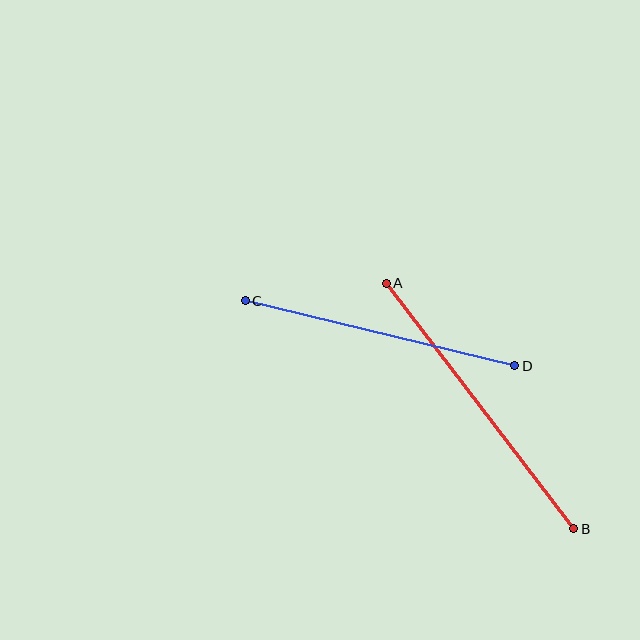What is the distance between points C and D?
The distance is approximately 277 pixels.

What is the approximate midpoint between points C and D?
The midpoint is at approximately (380, 333) pixels.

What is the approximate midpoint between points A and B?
The midpoint is at approximately (480, 406) pixels.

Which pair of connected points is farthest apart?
Points A and B are farthest apart.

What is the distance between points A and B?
The distance is approximately 309 pixels.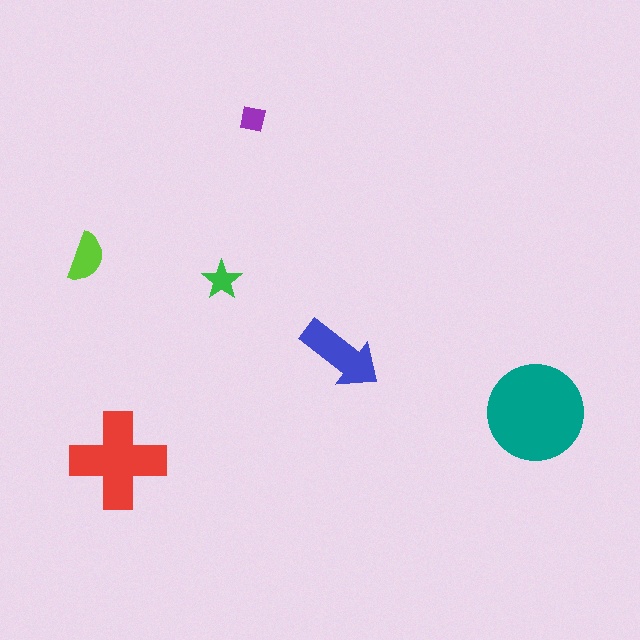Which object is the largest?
The teal circle.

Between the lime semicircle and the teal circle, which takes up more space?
The teal circle.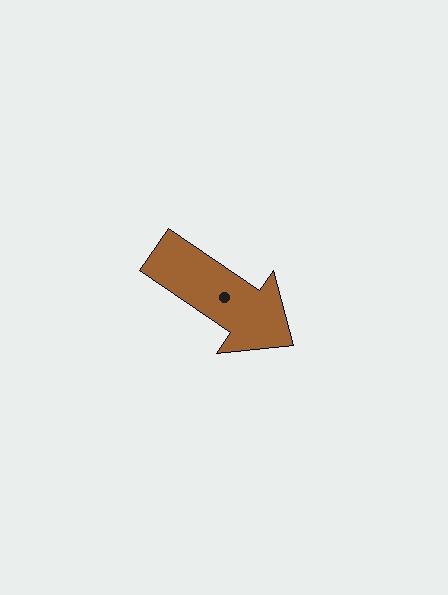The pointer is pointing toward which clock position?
Roughly 4 o'clock.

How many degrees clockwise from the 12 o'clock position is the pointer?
Approximately 125 degrees.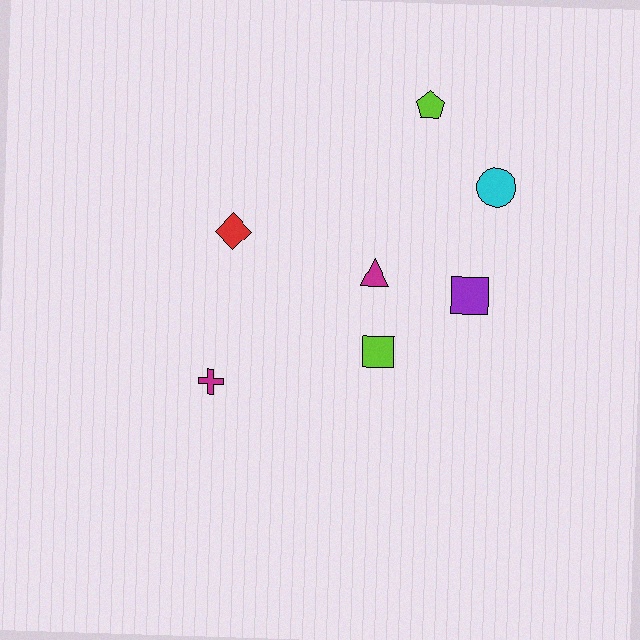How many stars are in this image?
There are no stars.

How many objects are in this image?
There are 7 objects.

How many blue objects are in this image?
There are no blue objects.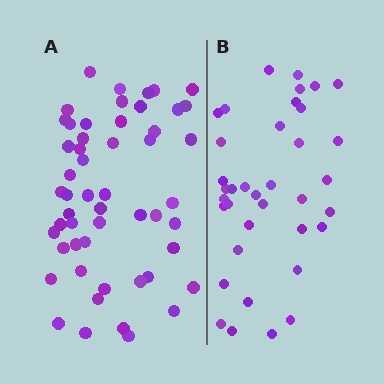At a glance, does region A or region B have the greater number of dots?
Region A (the left region) has more dots.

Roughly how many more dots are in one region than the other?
Region A has approximately 15 more dots than region B.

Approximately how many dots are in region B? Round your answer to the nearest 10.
About 40 dots. (The exact count is 37, which rounds to 40.)